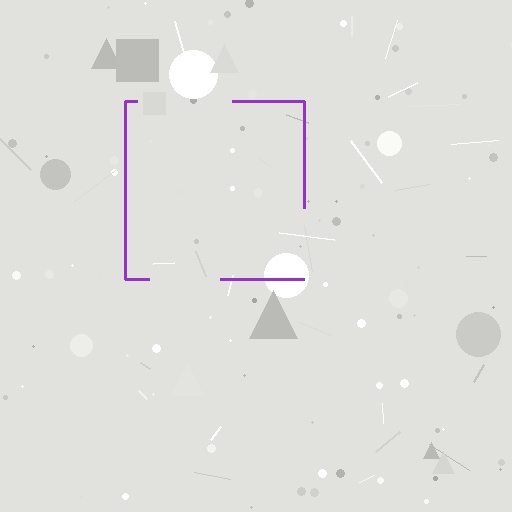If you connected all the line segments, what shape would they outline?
They would outline a square.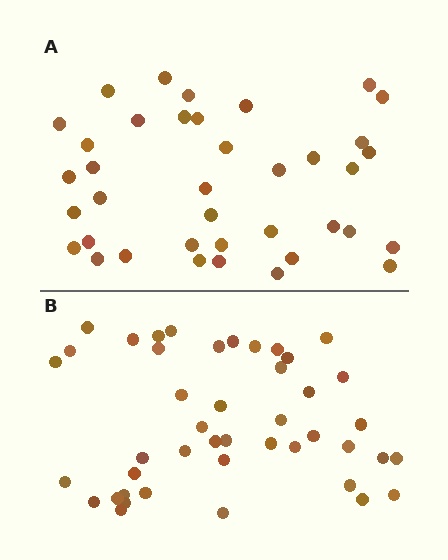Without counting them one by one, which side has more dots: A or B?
Region B (the bottom region) has more dots.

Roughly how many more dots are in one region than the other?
Region B has about 6 more dots than region A.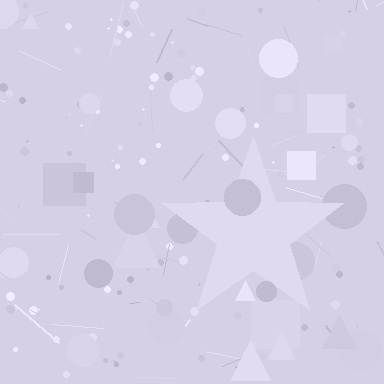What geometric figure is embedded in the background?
A star is embedded in the background.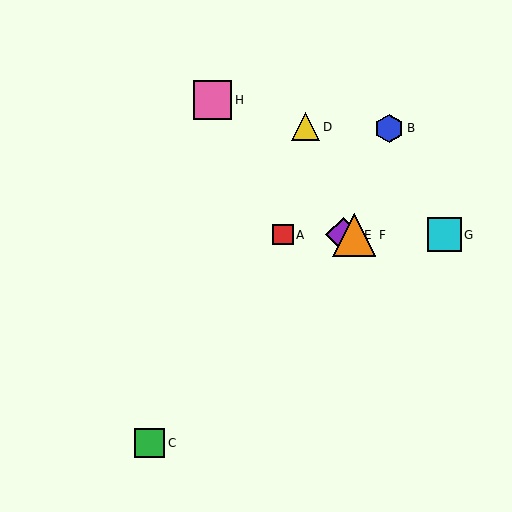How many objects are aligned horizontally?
4 objects (A, E, F, G) are aligned horizontally.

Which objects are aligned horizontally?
Objects A, E, F, G are aligned horizontally.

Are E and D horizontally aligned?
No, E is at y≈235 and D is at y≈127.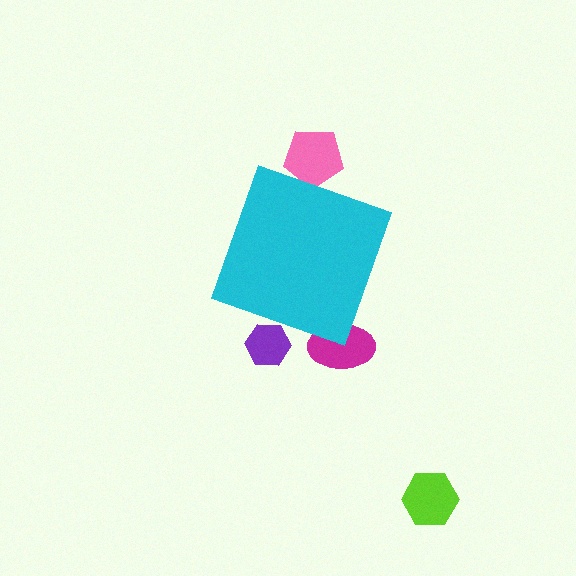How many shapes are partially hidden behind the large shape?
3 shapes are partially hidden.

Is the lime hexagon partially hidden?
No, the lime hexagon is fully visible.